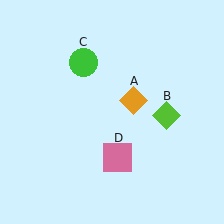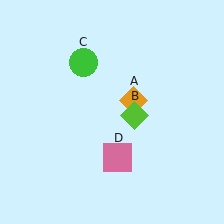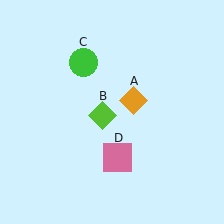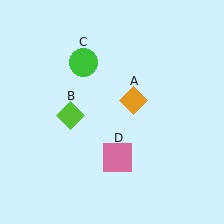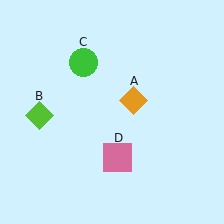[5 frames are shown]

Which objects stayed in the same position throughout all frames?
Orange diamond (object A) and green circle (object C) and pink square (object D) remained stationary.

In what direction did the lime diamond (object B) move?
The lime diamond (object B) moved left.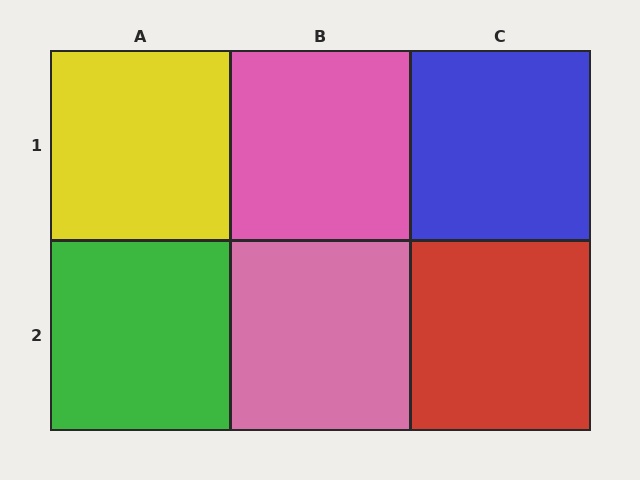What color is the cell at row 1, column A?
Yellow.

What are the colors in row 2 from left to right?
Green, pink, red.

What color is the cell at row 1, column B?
Pink.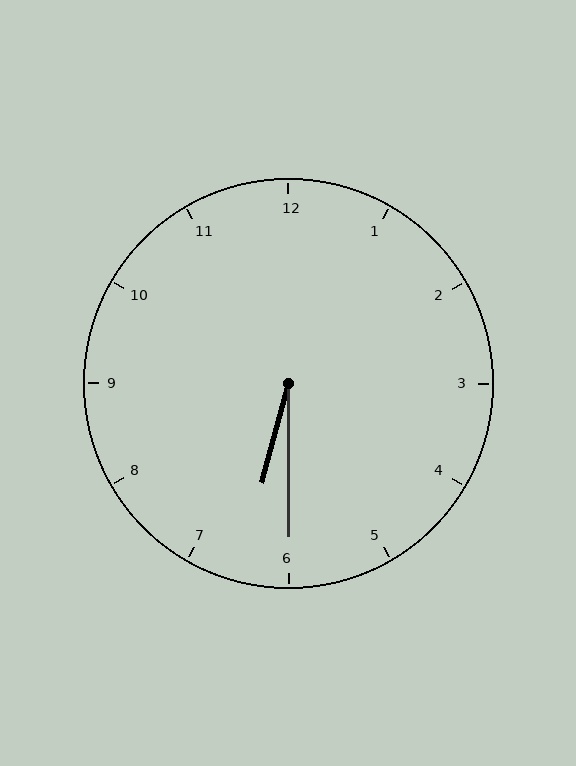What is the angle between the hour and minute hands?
Approximately 15 degrees.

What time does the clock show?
6:30.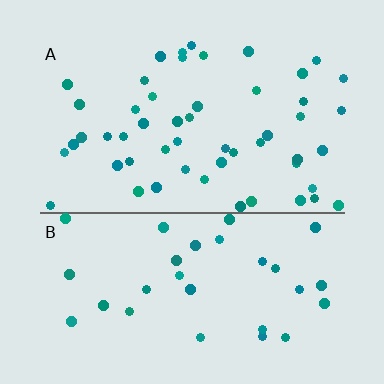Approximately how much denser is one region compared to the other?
Approximately 1.6× — region A over region B.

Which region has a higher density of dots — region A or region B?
A (the top).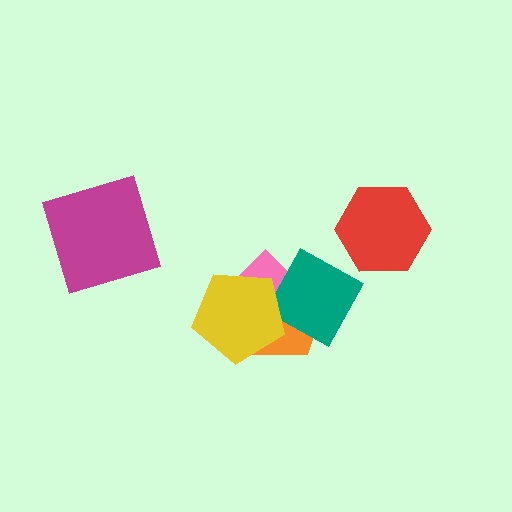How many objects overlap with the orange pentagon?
3 objects overlap with the orange pentagon.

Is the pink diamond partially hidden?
Yes, it is partially covered by another shape.